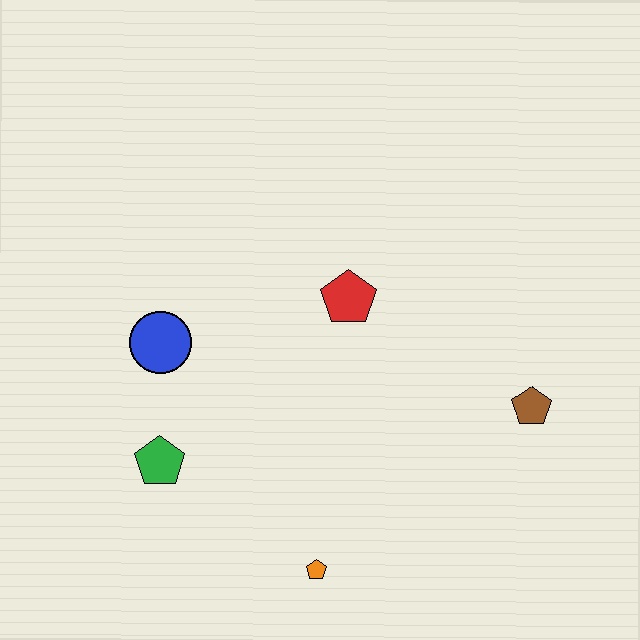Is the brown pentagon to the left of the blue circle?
No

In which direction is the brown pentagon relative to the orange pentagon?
The brown pentagon is to the right of the orange pentagon.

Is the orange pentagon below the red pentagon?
Yes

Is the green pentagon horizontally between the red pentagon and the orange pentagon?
No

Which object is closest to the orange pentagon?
The green pentagon is closest to the orange pentagon.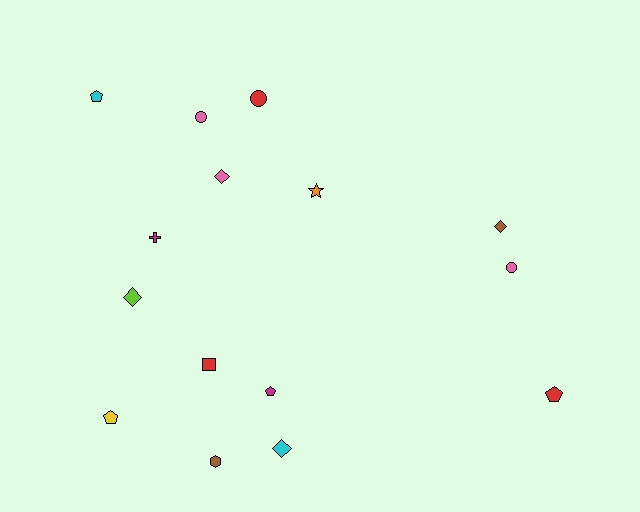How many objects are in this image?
There are 15 objects.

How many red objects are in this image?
There are 3 red objects.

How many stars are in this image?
There is 1 star.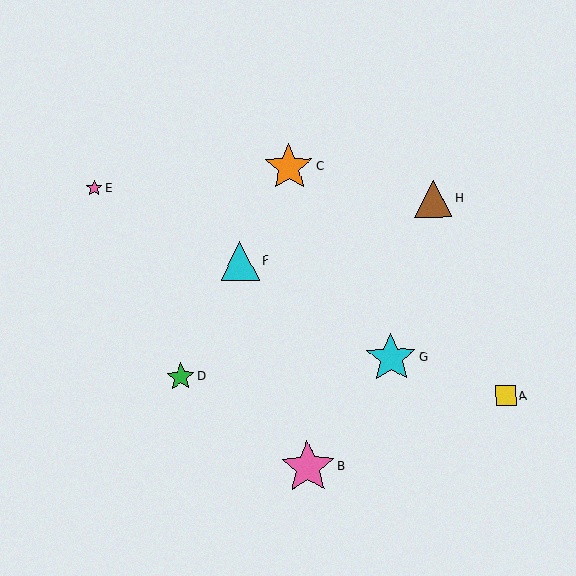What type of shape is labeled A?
Shape A is a yellow square.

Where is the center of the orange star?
The center of the orange star is at (289, 167).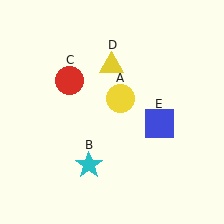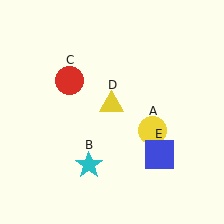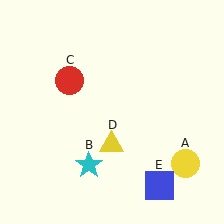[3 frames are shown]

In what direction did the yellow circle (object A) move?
The yellow circle (object A) moved down and to the right.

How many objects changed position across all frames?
3 objects changed position: yellow circle (object A), yellow triangle (object D), blue square (object E).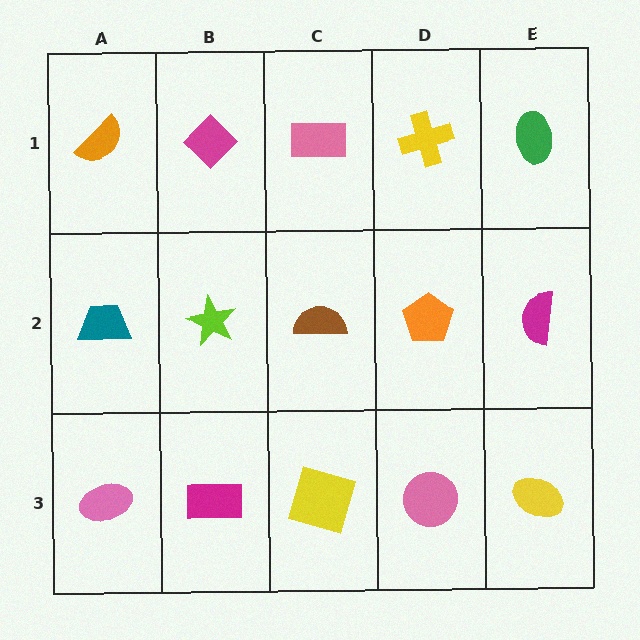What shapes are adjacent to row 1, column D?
An orange pentagon (row 2, column D), a pink rectangle (row 1, column C), a green ellipse (row 1, column E).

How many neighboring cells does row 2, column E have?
3.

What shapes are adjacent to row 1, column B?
A lime star (row 2, column B), an orange semicircle (row 1, column A), a pink rectangle (row 1, column C).